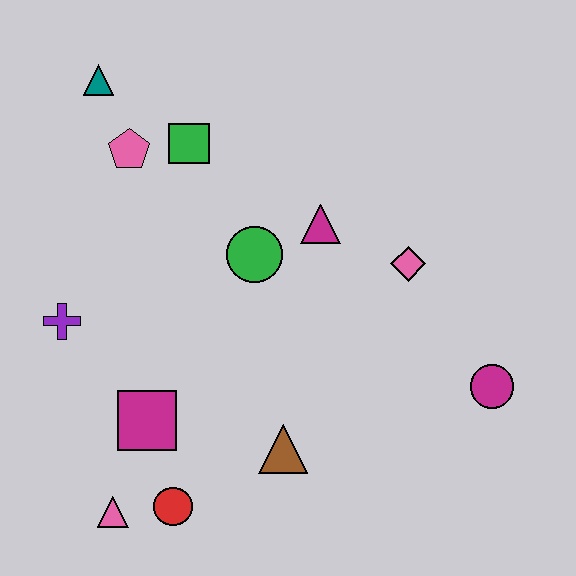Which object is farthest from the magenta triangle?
The pink triangle is farthest from the magenta triangle.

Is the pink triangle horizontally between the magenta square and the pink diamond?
No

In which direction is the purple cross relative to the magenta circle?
The purple cross is to the left of the magenta circle.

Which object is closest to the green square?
The pink pentagon is closest to the green square.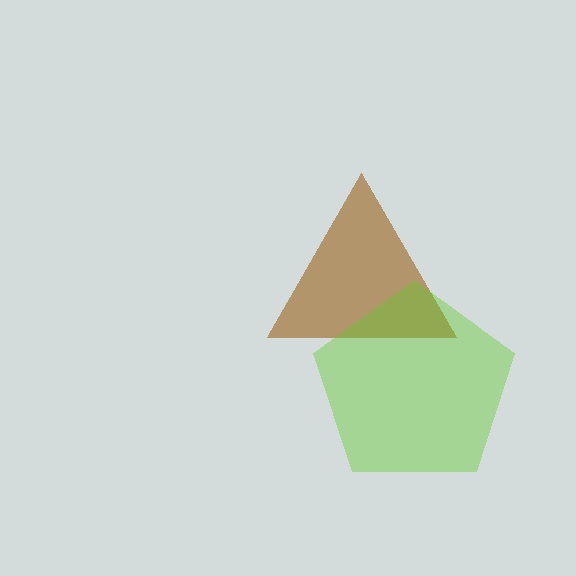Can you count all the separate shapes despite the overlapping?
Yes, there are 2 separate shapes.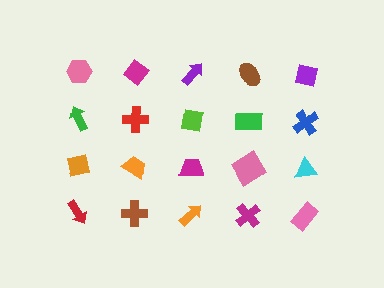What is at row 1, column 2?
A magenta diamond.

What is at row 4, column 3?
An orange arrow.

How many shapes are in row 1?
5 shapes.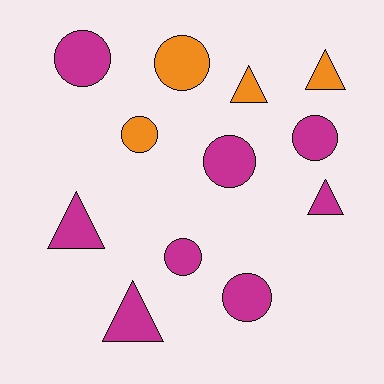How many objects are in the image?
There are 12 objects.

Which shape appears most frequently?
Circle, with 7 objects.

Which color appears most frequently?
Magenta, with 8 objects.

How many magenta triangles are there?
There are 3 magenta triangles.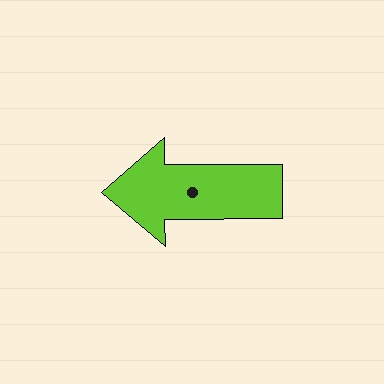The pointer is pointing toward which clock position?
Roughly 9 o'clock.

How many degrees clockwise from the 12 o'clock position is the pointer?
Approximately 270 degrees.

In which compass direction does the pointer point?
West.